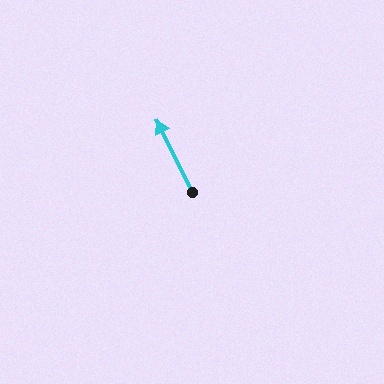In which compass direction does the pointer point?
Northwest.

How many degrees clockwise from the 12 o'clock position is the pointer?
Approximately 334 degrees.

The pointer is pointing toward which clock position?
Roughly 11 o'clock.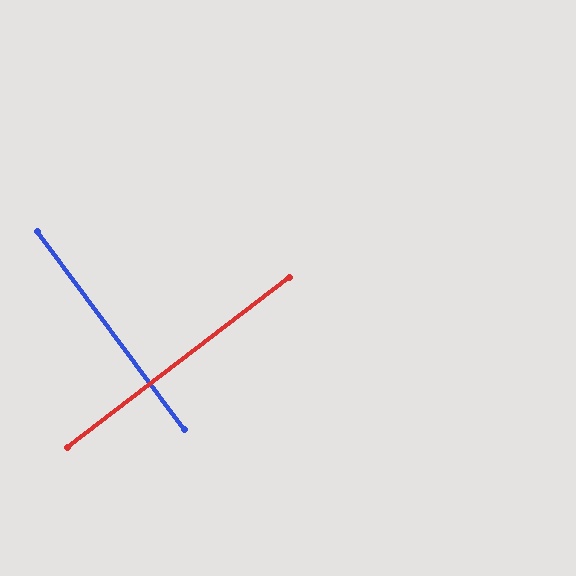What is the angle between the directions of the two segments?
Approximately 89 degrees.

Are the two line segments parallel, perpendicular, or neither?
Perpendicular — they meet at approximately 89°.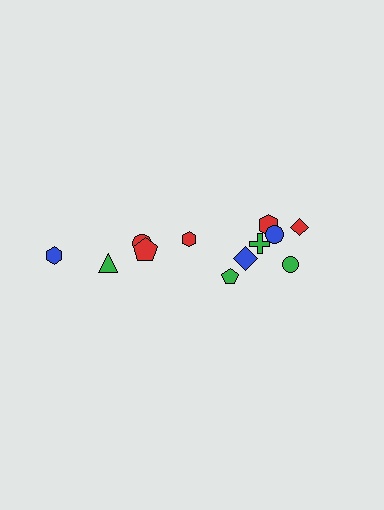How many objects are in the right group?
There are 7 objects.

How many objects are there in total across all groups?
There are 12 objects.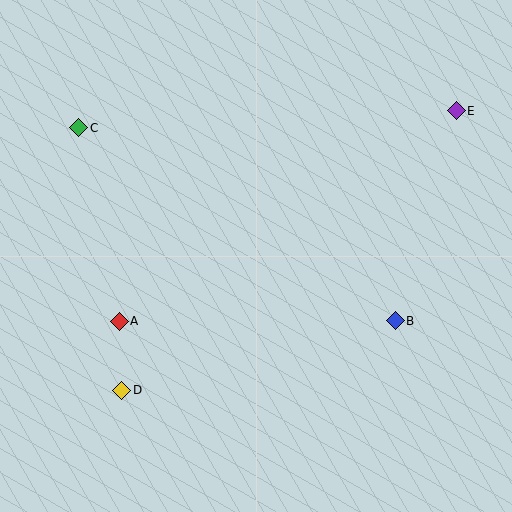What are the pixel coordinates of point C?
Point C is at (79, 128).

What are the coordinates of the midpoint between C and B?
The midpoint between C and B is at (237, 224).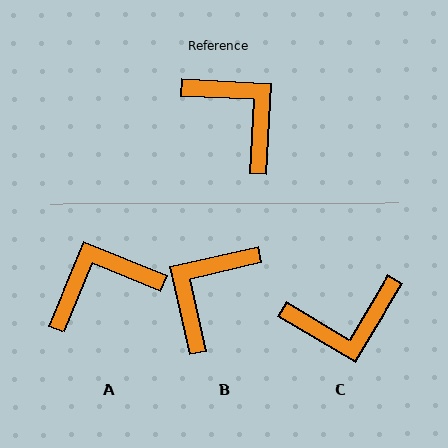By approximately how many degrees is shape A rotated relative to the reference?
Approximately 71 degrees counter-clockwise.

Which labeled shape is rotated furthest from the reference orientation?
C, about 118 degrees away.